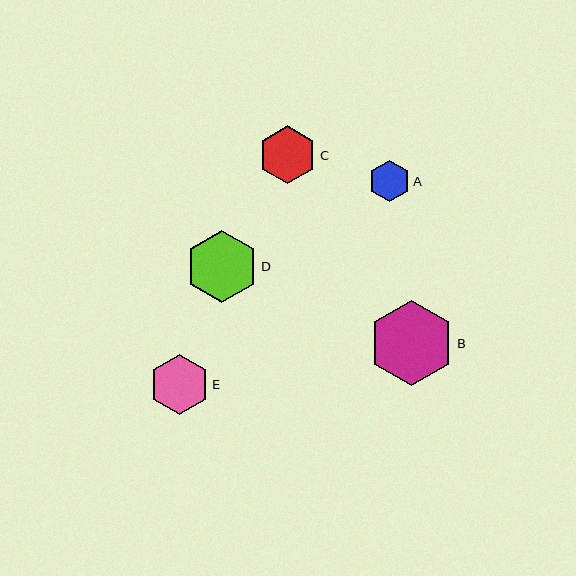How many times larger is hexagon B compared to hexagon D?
Hexagon B is approximately 1.2 times the size of hexagon D.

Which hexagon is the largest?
Hexagon B is the largest with a size of approximately 85 pixels.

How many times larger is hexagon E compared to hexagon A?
Hexagon E is approximately 1.5 times the size of hexagon A.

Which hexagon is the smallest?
Hexagon A is the smallest with a size of approximately 41 pixels.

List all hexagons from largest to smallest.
From largest to smallest: B, D, E, C, A.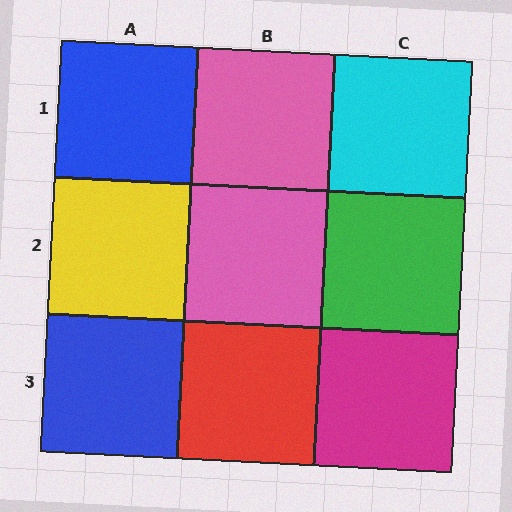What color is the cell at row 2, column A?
Yellow.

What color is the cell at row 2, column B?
Pink.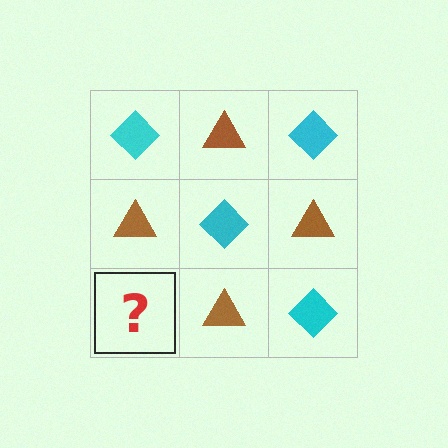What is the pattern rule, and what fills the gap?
The rule is that it alternates cyan diamond and brown triangle in a checkerboard pattern. The gap should be filled with a cyan diamond.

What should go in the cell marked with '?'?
The missing cell should contain a cyan diamond.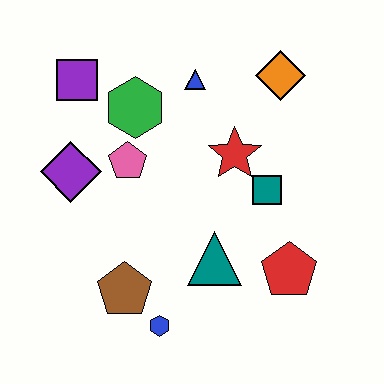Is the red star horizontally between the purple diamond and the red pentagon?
Yes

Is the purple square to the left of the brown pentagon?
Yes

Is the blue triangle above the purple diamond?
Yes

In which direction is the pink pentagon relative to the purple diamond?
The pink pentagon is to the right of the purple diamond.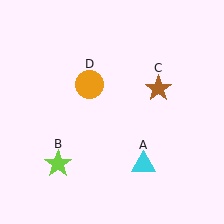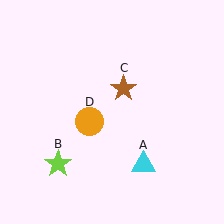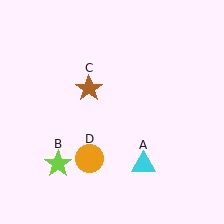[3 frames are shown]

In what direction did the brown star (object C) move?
The brown star (object C) moved left.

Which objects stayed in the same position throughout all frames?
Cyan triangle (object A) and lime star (object B) remained stationary.